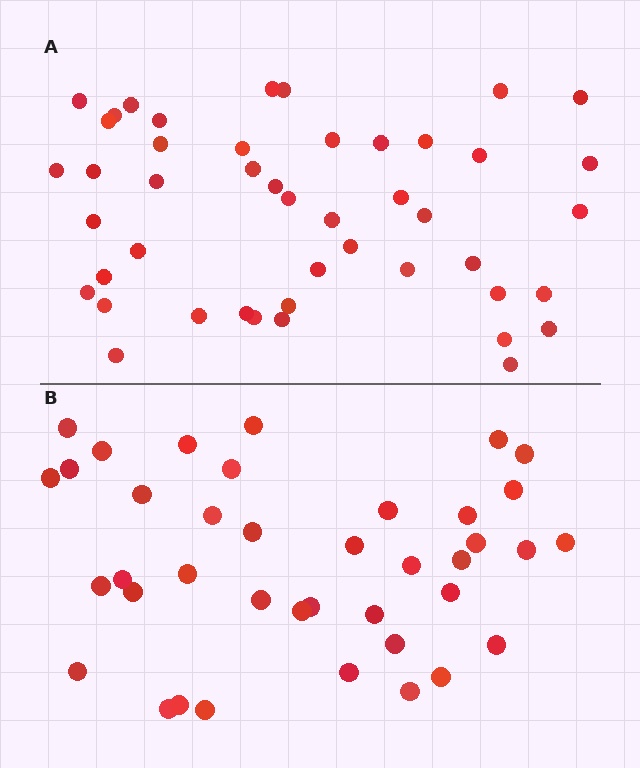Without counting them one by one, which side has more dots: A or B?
Region A (the top region) has more dots.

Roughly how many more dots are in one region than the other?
Region A has roughly 8 or so more dots than region B.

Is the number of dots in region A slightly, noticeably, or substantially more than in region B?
Region A has only slightly more — the two regions are fairly close. The ratio is roughly 1.2 to 1.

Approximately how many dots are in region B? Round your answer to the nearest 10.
About 40 dots. (The exact count is 39, which rounds to 40.)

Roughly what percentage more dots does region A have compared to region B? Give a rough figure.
About 20% more.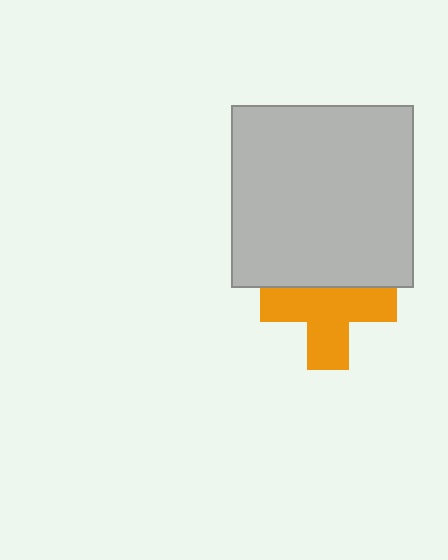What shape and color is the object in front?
The object in front is a light gray square.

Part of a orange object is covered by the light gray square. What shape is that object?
It is a cross.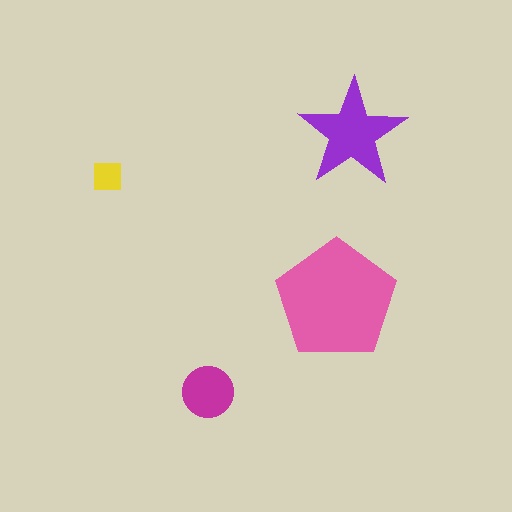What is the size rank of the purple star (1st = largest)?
2nd.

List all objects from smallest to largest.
The yellow square, the magenta circle, the purple star, the pink pentagon.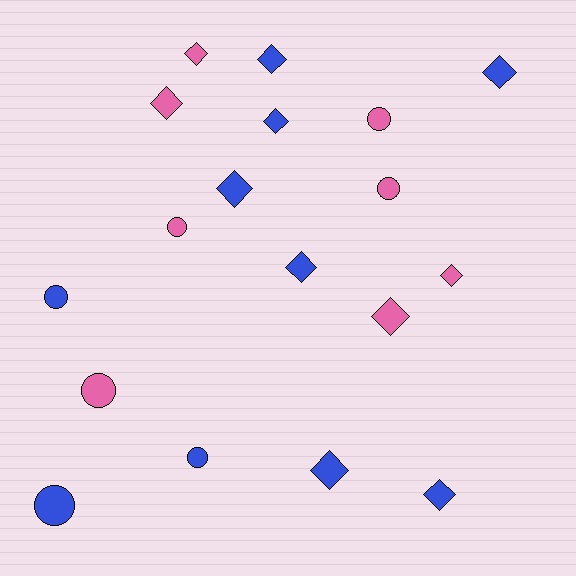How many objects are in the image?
There are 18 objects.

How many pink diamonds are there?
There are 4 pink diamonds.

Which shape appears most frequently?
Diamond, with 11 objects.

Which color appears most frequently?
Blue, with 10 objects.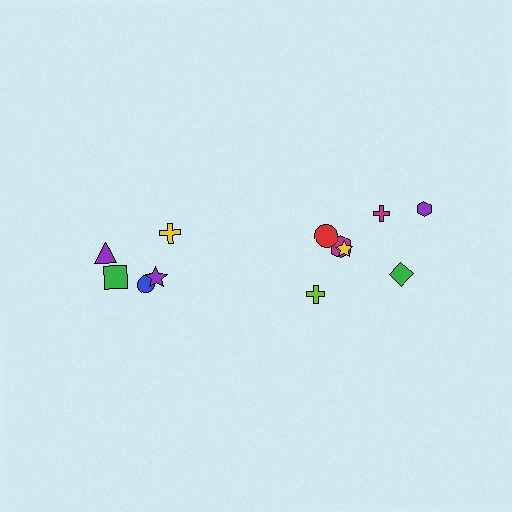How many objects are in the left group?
There are 5 objects.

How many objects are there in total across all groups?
There are 12 objects.